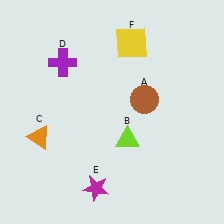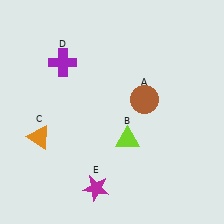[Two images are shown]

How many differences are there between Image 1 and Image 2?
There is 1 difference between the two images.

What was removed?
The yellow square (F) was removed in Image 2.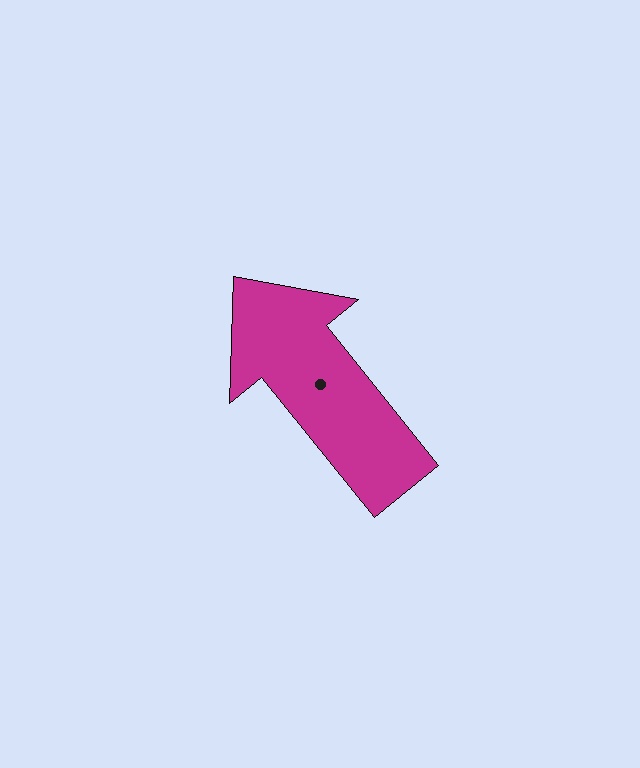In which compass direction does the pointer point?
Northwest.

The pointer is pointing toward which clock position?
Roughly 11 o'clock.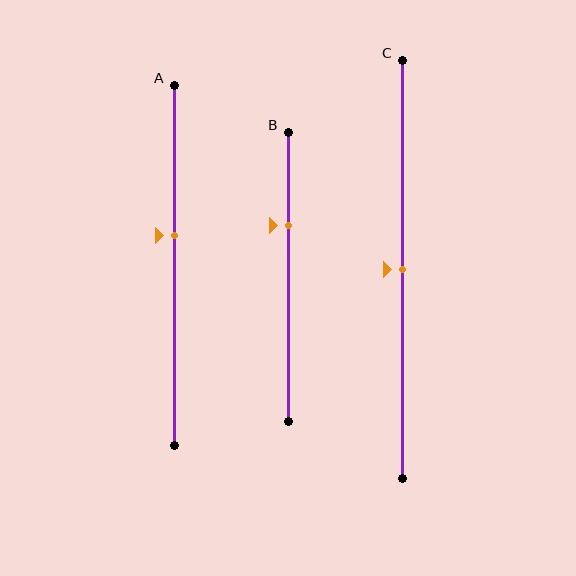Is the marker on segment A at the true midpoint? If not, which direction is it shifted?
No, the marker on segment A is shifted upward by about 8% of the segment length.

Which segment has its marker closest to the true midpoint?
Segment C has its marker closest to the true midpoint.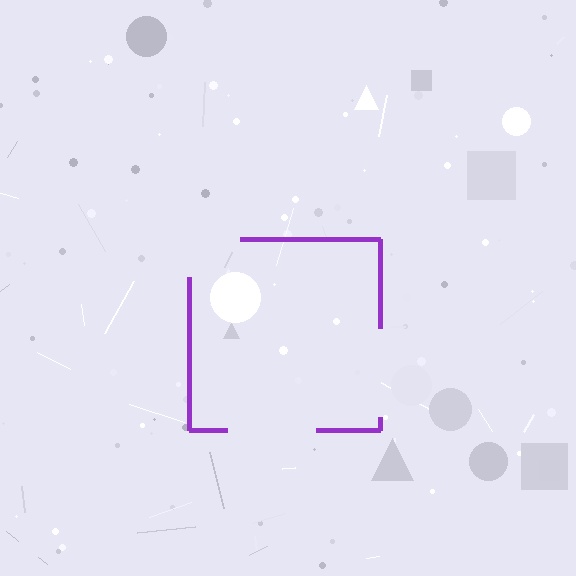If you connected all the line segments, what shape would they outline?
They would outline a square.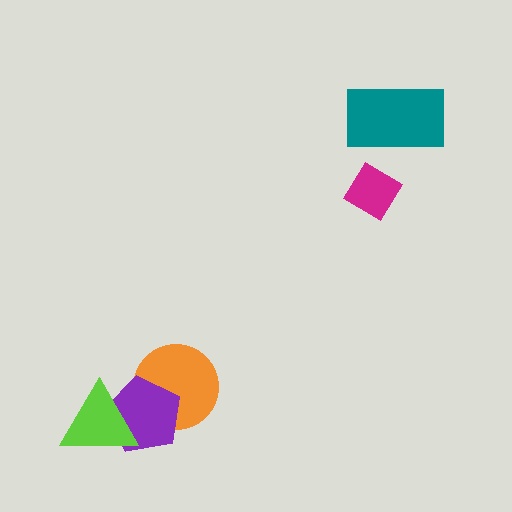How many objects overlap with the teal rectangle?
0 objects overlap with the teal rectangle.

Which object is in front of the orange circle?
The purple pentagon is in front of the orange circle.